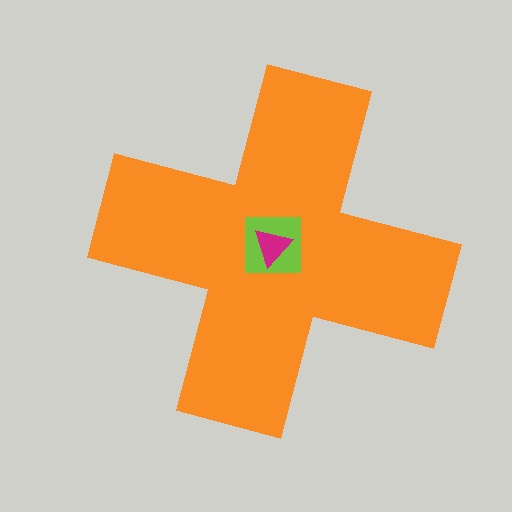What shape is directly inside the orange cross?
The lime square.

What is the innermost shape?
The magenta triangle.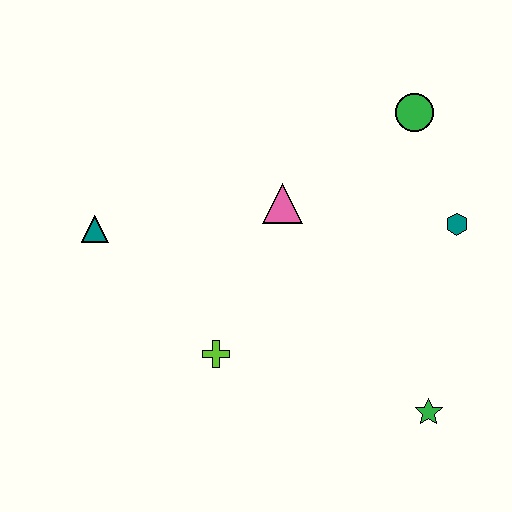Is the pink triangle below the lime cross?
No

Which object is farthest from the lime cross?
The green circle is farthest from the lime cross.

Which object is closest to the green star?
The teal hexagon is closest to the green star.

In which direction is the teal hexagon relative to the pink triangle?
The teal hexagon is to the right of the pink triangle.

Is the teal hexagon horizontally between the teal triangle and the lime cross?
No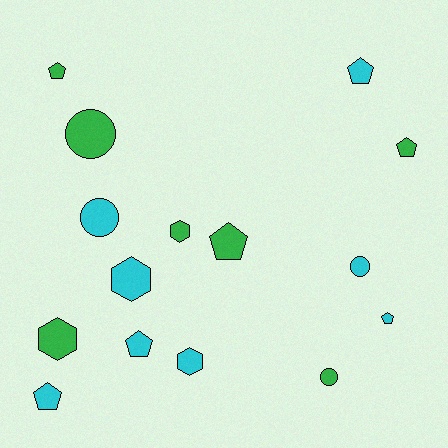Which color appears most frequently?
Cyan, with 8 objects.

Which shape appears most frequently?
Pentagon, with 7 objects.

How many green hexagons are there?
There are 2 green hexagons.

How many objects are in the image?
There are 15 objects.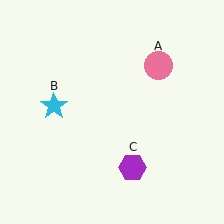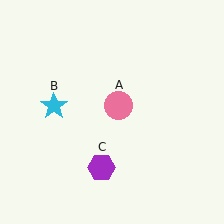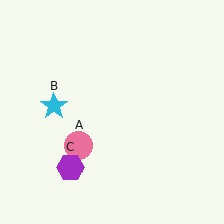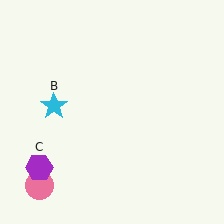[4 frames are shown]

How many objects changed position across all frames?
2 objects changed position: pink circle (object A), purple hexagon (object C).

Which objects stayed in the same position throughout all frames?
Cyan star (object B) remained stationary.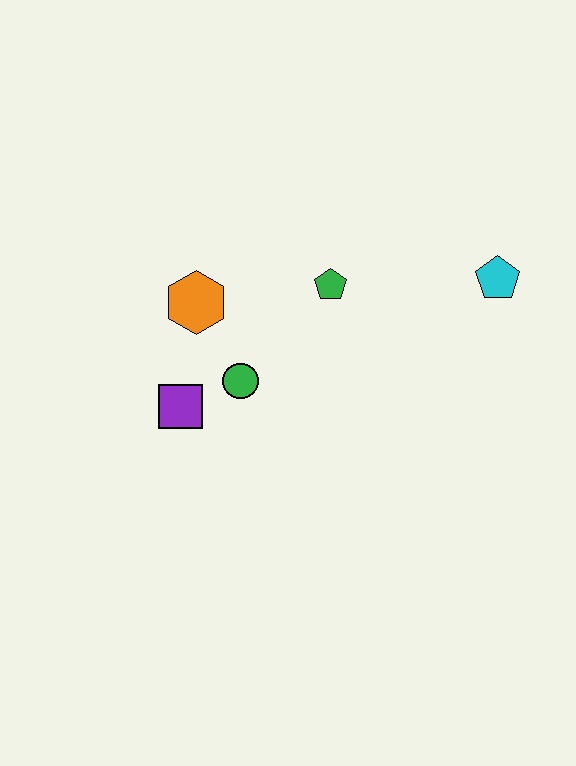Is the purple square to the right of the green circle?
No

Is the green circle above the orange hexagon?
No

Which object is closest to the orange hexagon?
The green circle is closest to the orange hexagon.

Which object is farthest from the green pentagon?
The purple square is farthest from the green pentagon.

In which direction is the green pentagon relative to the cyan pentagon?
The green pentagon is to the left of the cyan pentagon.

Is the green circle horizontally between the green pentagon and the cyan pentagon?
No